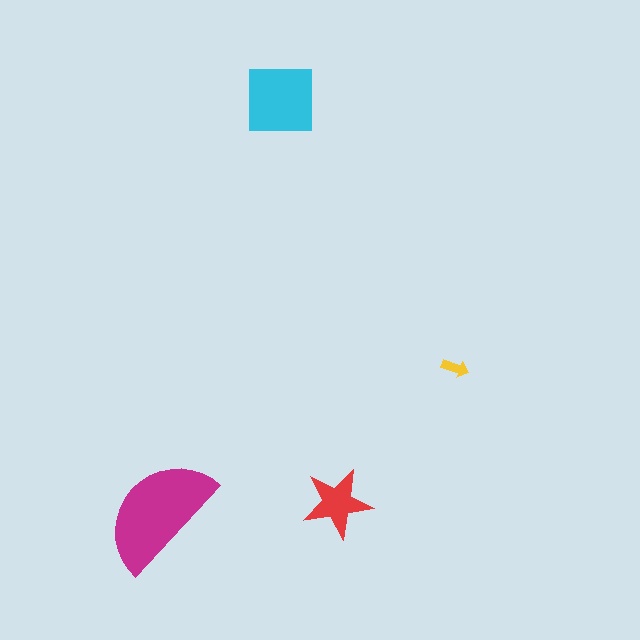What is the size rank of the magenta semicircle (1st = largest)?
1st.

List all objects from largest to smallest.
The magenta semicircle, the cyan square, the red star, the yellow arrow.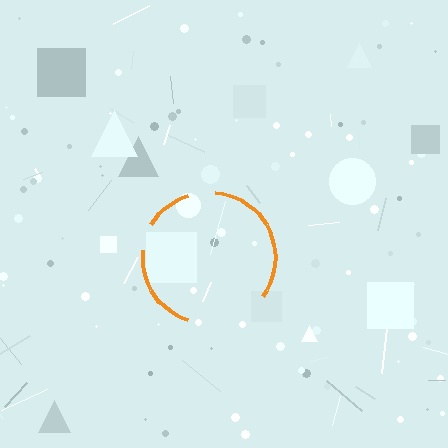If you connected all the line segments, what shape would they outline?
They would outline a circle.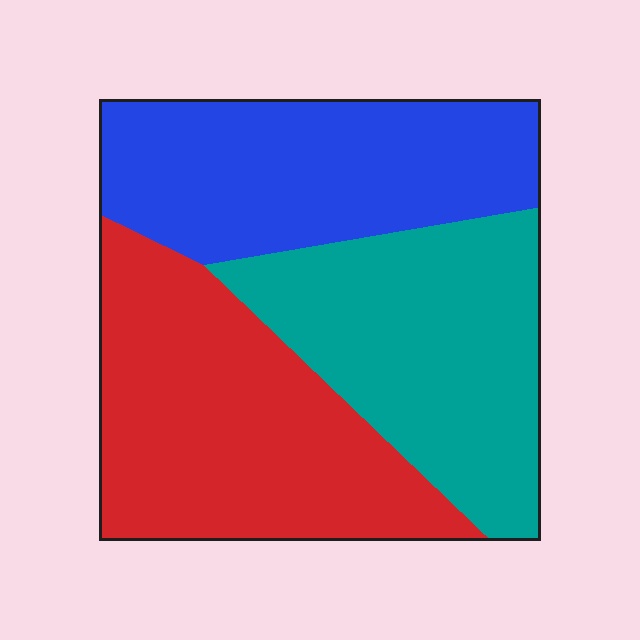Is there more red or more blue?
Red.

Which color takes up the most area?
Red, at roughly 35%.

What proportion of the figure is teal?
Teal covers about 30% of the figure.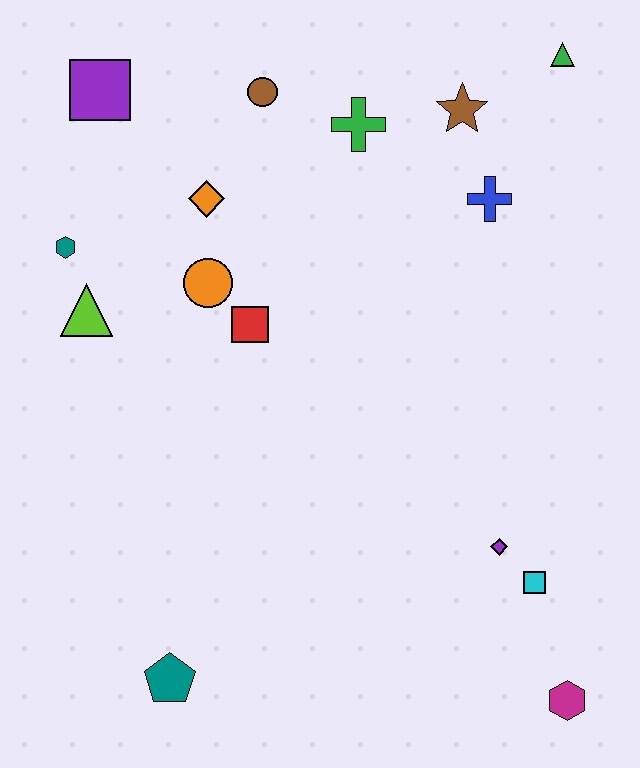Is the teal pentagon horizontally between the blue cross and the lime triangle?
Yes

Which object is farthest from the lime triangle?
The magenta hexagon is farthest from the lime triangle.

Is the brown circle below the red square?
No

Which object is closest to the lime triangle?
The teal hexagon is closest to the lime triangle.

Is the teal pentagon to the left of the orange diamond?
Yes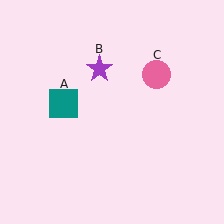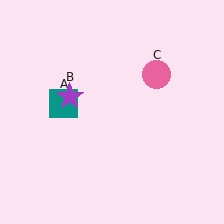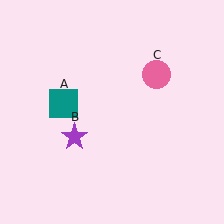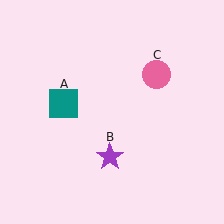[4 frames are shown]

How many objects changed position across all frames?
1 object changed position: purple star (object B).